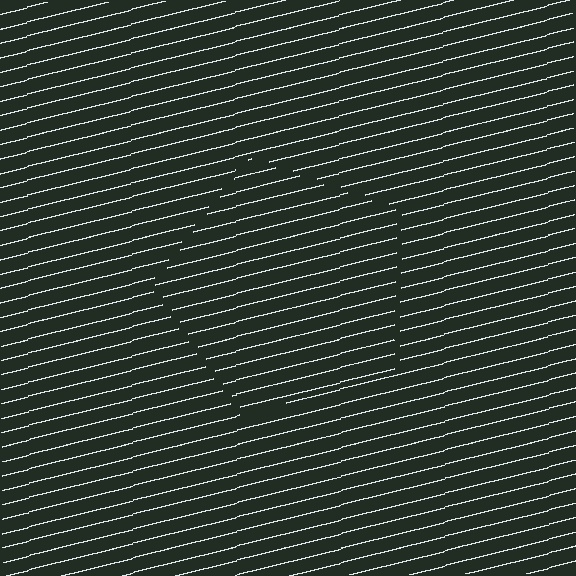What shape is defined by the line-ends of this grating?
An illusory pentagon. The interior of the shape contains the same grating, shifted by half a period — the contour is defined by the phase discontinuity where line-ends from the inner and outer gratings abut.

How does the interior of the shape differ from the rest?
The interior of the shape contains the same grating, shifted by half a period — the contour is defined by the phase discontinuity where line-ends from the inner and outer gratings abut.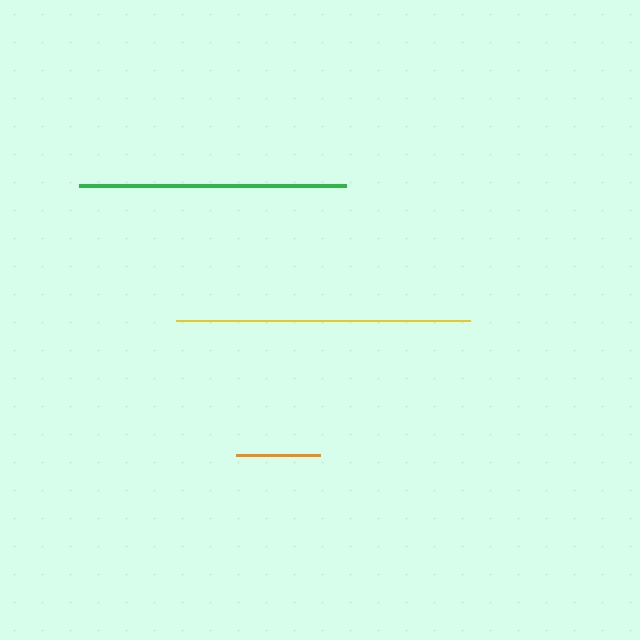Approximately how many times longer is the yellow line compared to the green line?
The yellow line is approximately 1.1 times the length of the green line.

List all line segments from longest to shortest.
From longest to shortest: yellow, green, orange.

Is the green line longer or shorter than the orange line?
The green line is longer than the orange line.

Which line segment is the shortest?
The orange line is the shortest at approximately 85 pixels.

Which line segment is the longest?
The yellow line is the longest at approximately 295 pixels.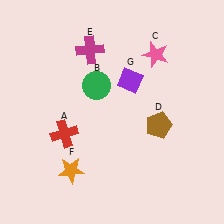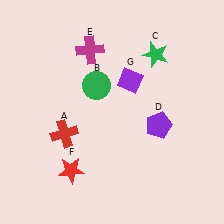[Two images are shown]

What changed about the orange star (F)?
In Image 1, F is orange. In Image 2, it changed to red.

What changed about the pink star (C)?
In Image 1, C is pink. In Image 2, it changed to green.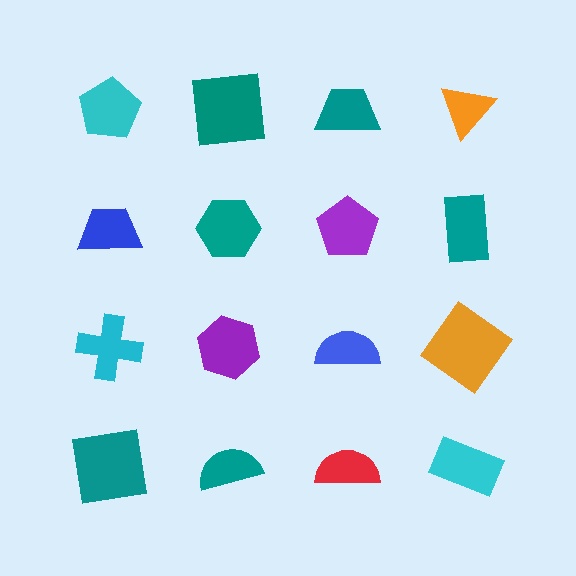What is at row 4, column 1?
A teal square.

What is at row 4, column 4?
A cyan rectangle.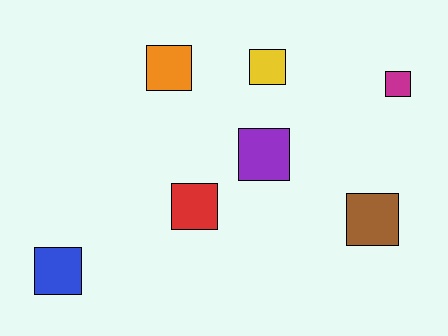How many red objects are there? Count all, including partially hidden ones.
There is 1 red object.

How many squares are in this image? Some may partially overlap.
There are 7 squares.